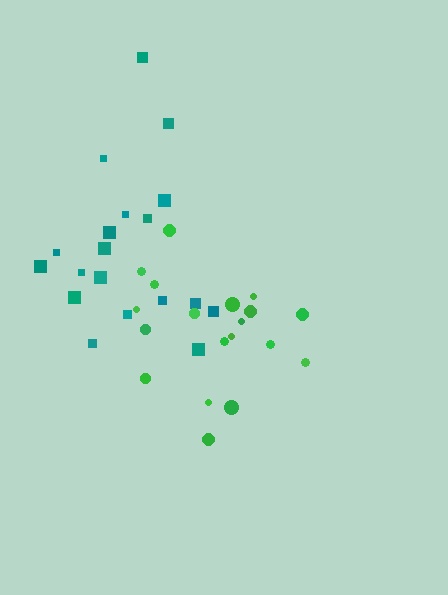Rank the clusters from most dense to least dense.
green, teal.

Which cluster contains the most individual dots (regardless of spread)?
Teal (19).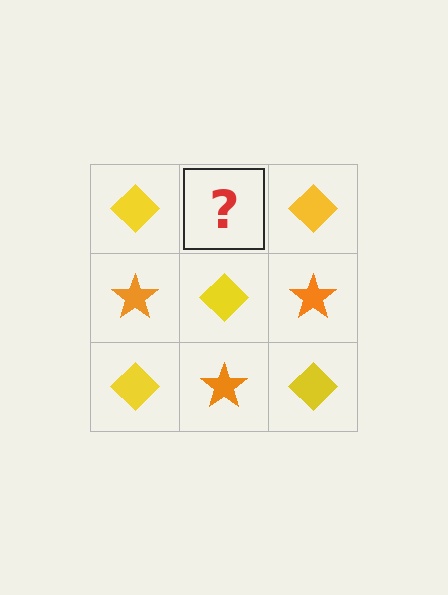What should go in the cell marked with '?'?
The missing cell should contain an orange star.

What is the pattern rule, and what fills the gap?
The rule is that it alternates yellow diamond and orange star in a checkerboard pattern. The gap should be filled with an orange star.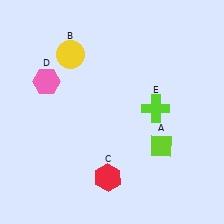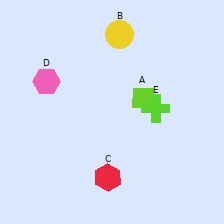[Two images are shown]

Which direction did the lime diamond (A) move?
The lime diamond (A) moved up.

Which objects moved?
The objects that moved are: the lime diamond (A), the yellow circle (B).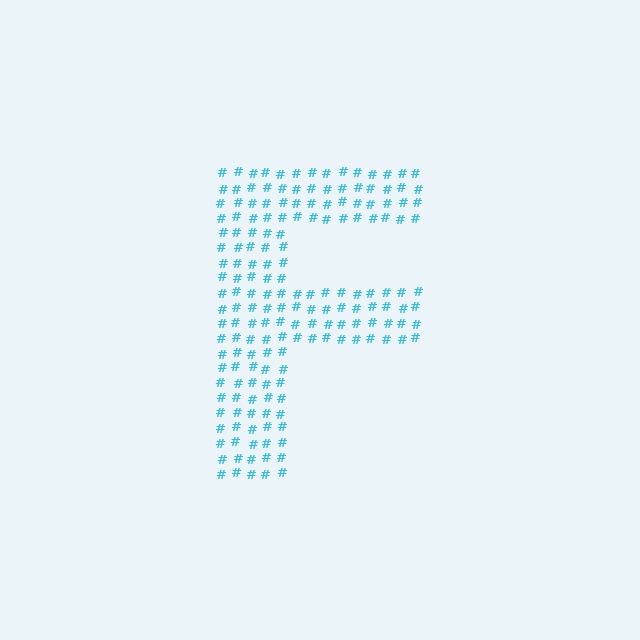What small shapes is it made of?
It is made of small hash symbols.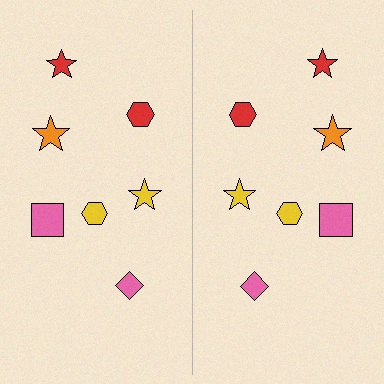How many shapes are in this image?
There are 14 shapes in this image.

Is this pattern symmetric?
Yes, this pattern has bilateral (reflection) symmetry.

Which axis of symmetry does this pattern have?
The pattern has a vertical axis of symmetry running through the center of the image.